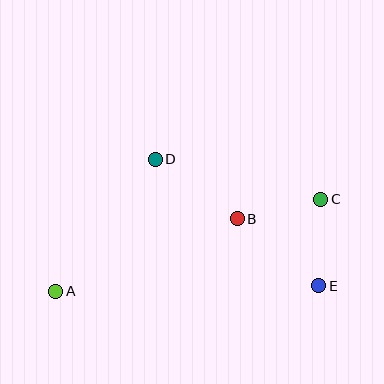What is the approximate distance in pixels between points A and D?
The distance between A and D is approximately 165 pixels.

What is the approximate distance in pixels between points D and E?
The distance between D and E is approximately 207 pixels.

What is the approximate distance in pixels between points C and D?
The distance between C and D is approximately 170 pixels.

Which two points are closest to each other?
Points B and C are closest to each other.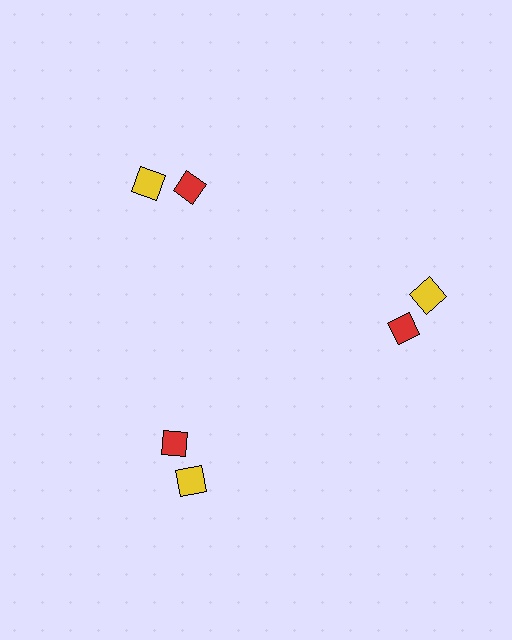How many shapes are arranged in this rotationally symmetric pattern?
There are 6 shapes, arranged in 3 groups of 2.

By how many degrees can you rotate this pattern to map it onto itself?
The pattern maps onto itself every 120 degrees of rotation.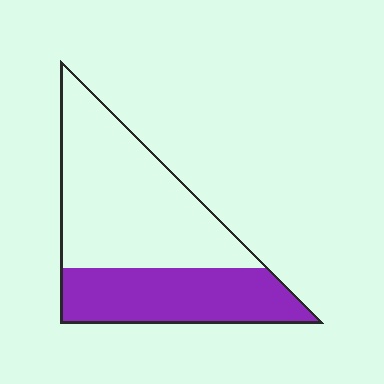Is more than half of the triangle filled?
No.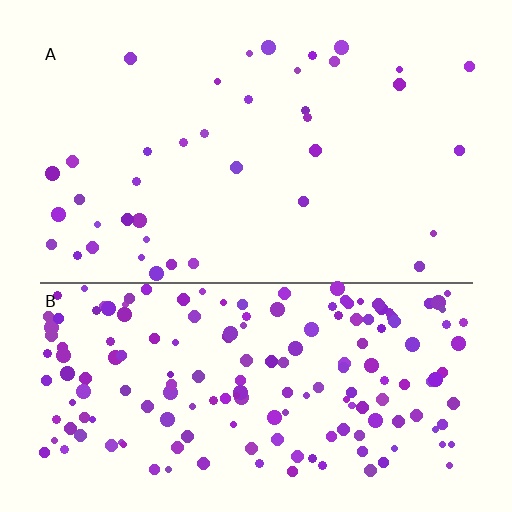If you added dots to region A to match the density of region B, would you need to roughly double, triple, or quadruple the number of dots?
Approximately quadruple.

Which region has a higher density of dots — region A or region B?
B (the bottom).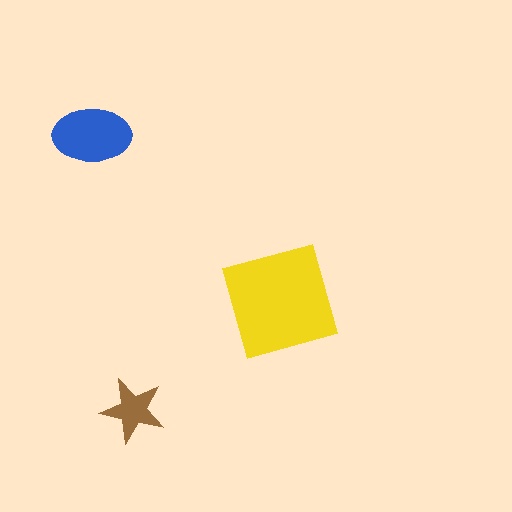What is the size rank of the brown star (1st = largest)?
3rd.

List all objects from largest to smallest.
The yellow square, the blue ellipse, the brown star.